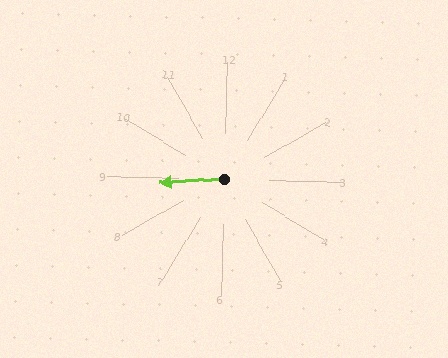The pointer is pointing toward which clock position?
Roughly 9 o'clock.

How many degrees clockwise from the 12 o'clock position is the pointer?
Approximately 265 degrees.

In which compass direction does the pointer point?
West.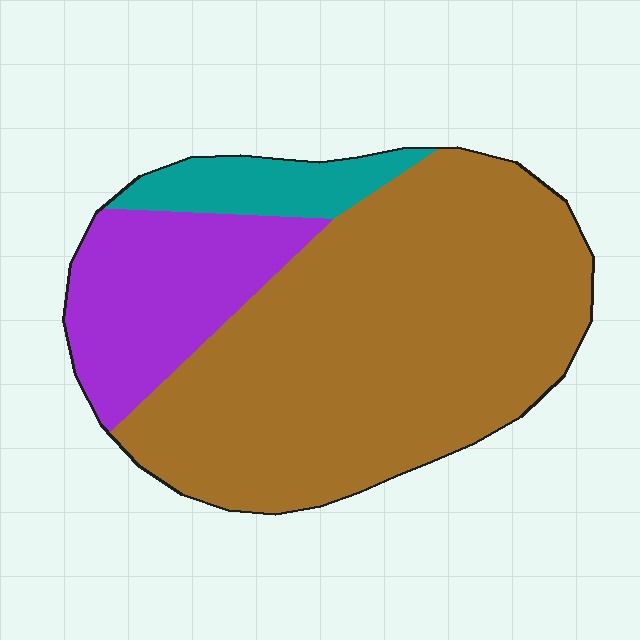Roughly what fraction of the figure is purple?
Purple covers 21% of the figure.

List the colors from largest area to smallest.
From largest to smallest: brown, purple, teal.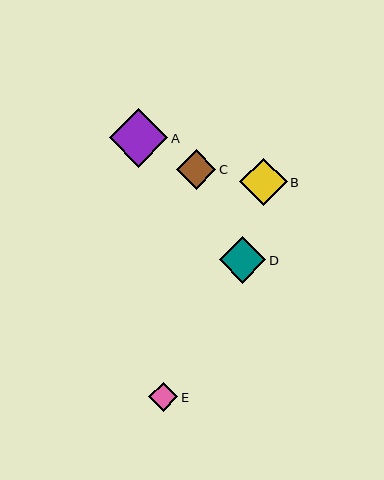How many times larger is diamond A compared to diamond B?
Diamond A is approximately 1.2 times the size of diamond B.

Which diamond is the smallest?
Diamond E is the smallest with a size of approximately 29 pixels.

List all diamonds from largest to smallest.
From largest to smallest: A, B, D, C, E.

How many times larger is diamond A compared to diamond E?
Diamond A is approximately 2.0 times the size of diamond E.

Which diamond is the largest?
Diamond A is the largest with a size of approximately 59 pixels.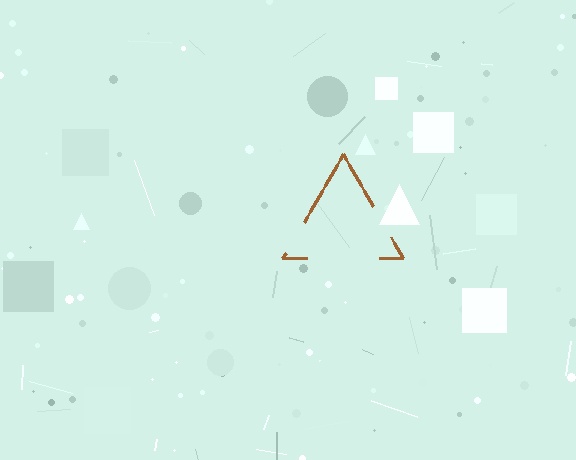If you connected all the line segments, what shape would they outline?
They would outline a triangle.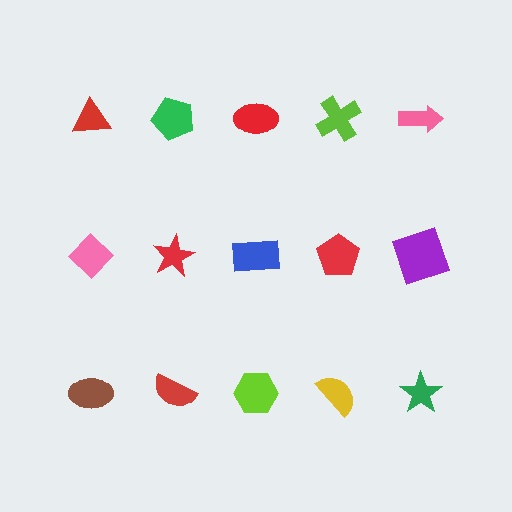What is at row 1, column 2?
A green pentagon.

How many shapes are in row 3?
5 shapes.